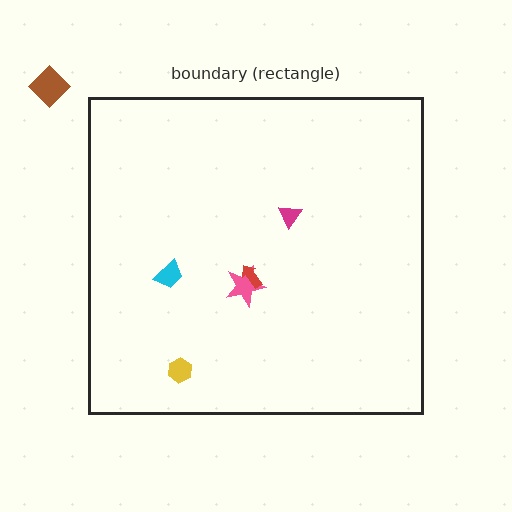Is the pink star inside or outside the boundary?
Inside.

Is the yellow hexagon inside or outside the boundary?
Inside.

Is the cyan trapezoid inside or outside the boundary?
Inside.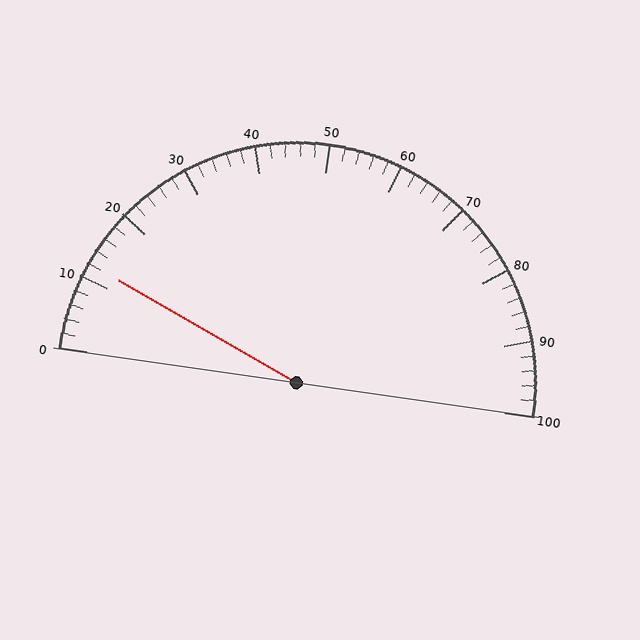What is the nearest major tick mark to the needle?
The nearest major tick mark is 10.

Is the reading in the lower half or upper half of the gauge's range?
The reading is in the lower half of the range (0 to 100).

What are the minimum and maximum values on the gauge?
The gauge ranges from 0 to 100.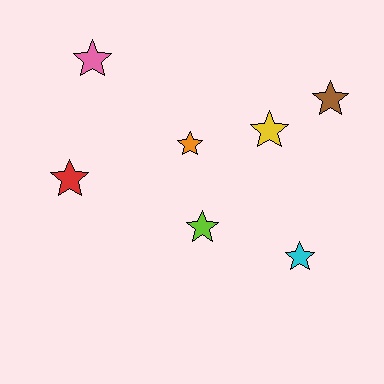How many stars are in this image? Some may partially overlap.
There are 7 stars.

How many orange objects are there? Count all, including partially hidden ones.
There is 1 orange object.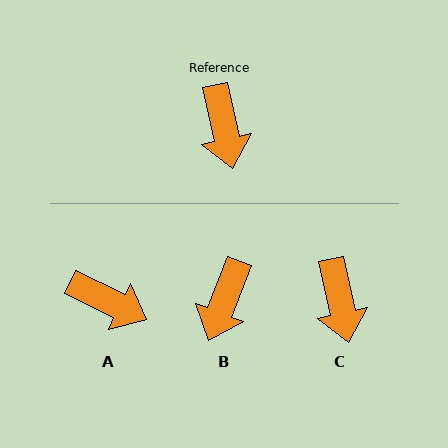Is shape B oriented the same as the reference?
No, it is off by about 33 degrees.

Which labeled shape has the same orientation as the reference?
C.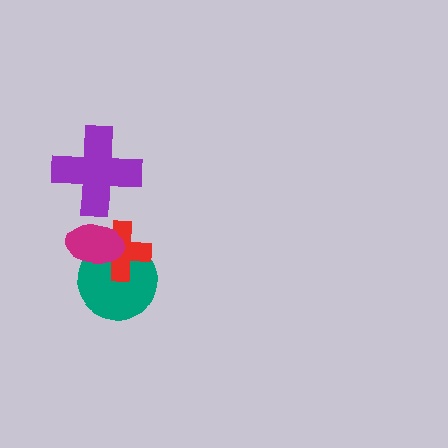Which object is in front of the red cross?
The magenta ellipse is in front of the red cross.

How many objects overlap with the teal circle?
2 objects overlap with the teal circle.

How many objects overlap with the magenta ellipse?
2 objects overlap with the magenta ellipse.